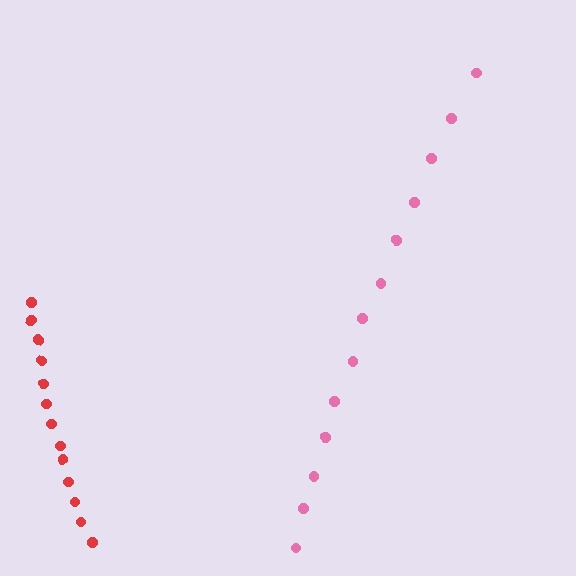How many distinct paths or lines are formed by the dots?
There are 2 distinct paths.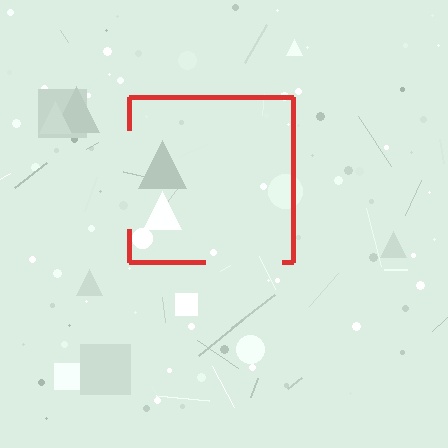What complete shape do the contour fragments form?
The contour fragments form a square.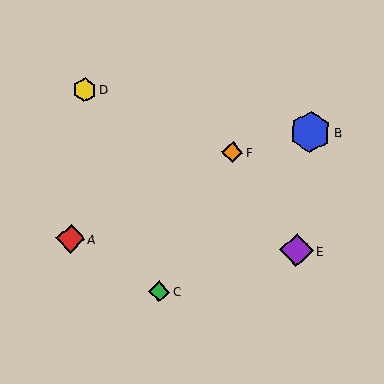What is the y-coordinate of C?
Object C is at y≈292.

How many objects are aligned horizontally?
2 objects (A, E) are aligned horizontally.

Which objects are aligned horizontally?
Objects A, E are aligned horizontally.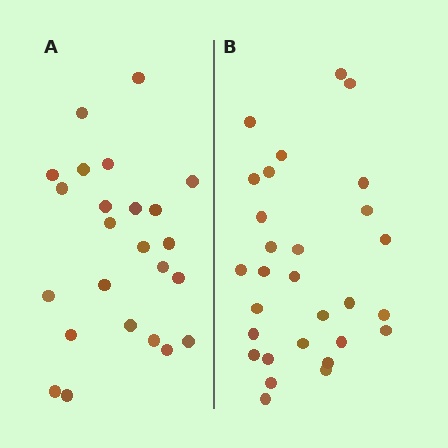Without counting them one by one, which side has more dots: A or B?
Region B (the right region) has more dots.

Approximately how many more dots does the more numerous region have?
Region B has about 5 more dots than region A.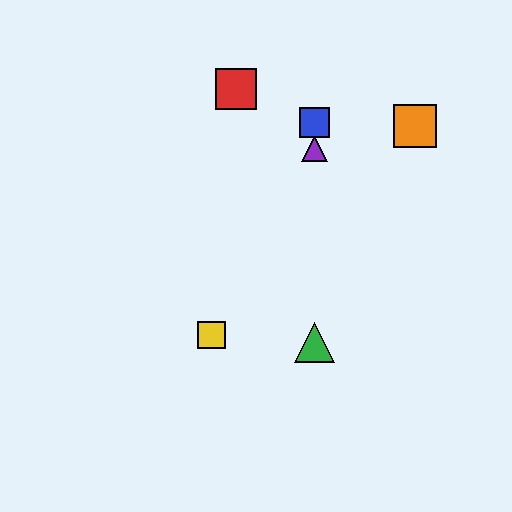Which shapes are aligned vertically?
The blue square, the green triangle, the purple triangle are aligned vertically.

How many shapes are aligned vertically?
3 shapes (the blue square, the green triangle, the purple triangle) are aligned vertically.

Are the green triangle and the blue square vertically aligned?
Yes, both are at x≈314.